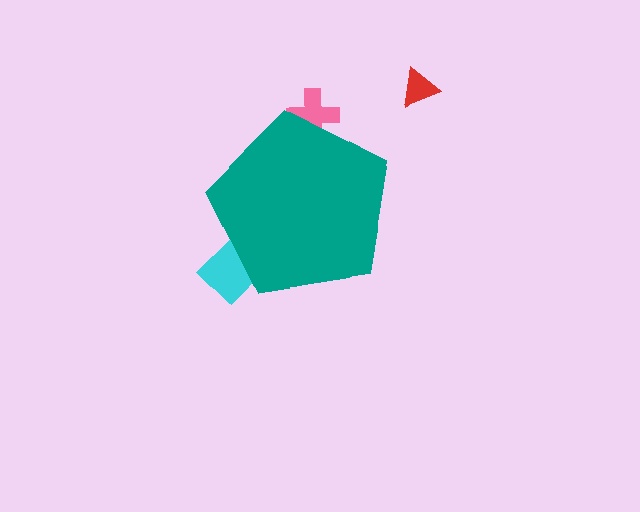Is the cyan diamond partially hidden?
Yes, the cyan diamond is partially hidden behind the teal pentagon.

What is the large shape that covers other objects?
A teal pentagon.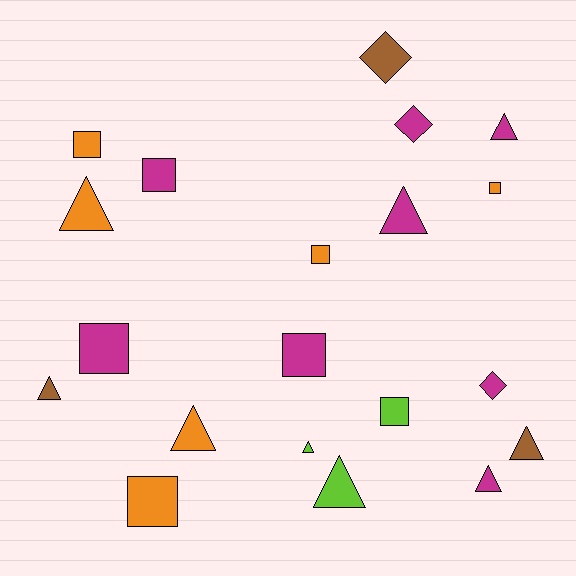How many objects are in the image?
There are 20 objects.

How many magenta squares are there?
There are 3 magenta squares.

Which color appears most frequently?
Magenta, with 8 objects.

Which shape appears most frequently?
Triangle, with 9 objects.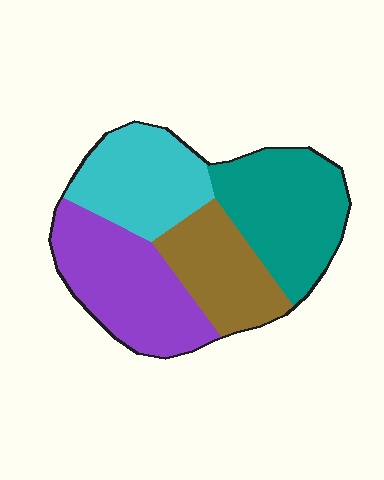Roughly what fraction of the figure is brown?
Brown covers roughly 20% of the figure.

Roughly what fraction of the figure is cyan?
Cyan covers 23% of the figure.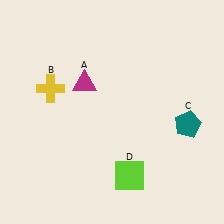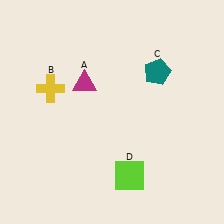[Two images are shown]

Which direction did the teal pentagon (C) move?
The teal pentagon (C) moved up.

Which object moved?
The teal pentagon (C) moved up.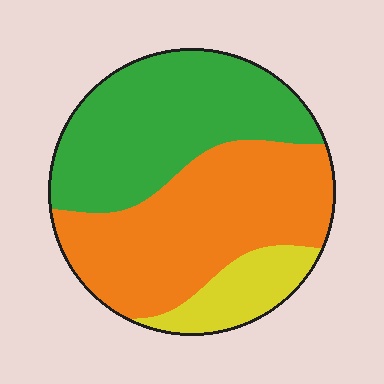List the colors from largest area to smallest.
From largest to smallest: orange, green, yellow.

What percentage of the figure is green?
Green covers around 40% of the figure.